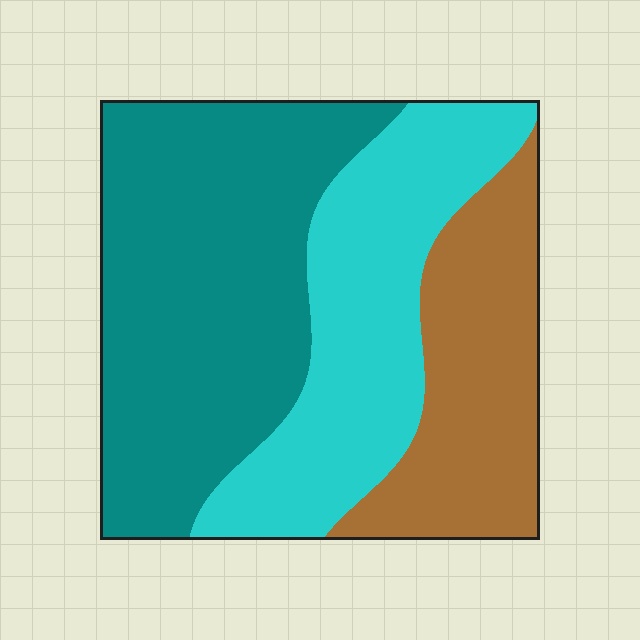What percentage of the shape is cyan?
Cyan covers 31% of the shape.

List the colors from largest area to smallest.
From largest to smallest: teal, cyan, brown.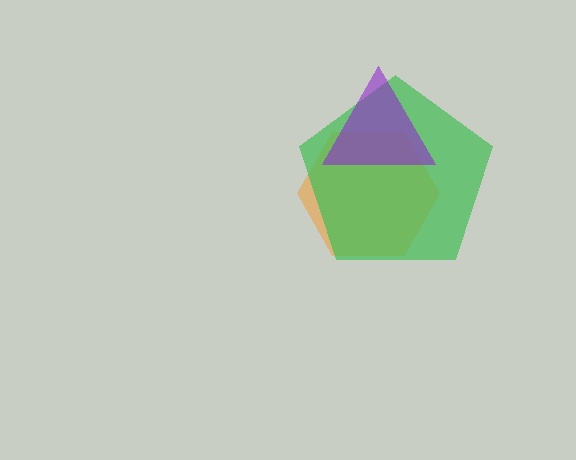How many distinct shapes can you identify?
There are 3 distinct shapes: an orange hexagon, a green pentagon, a purple triangle.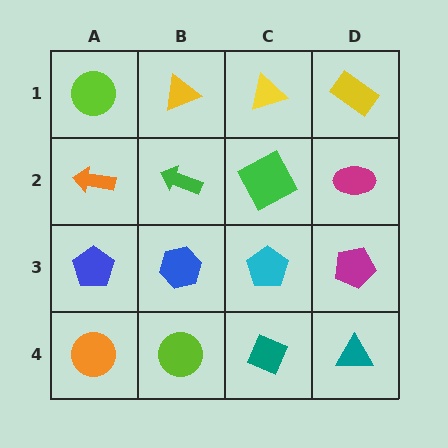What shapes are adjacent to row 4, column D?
A magenta pentagon (row 3, column D), a teal diamond (row 4, column C).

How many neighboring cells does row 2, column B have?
4.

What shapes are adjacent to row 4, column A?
A blue pentagon (row 3, column A), a lime circle (row 4, column B).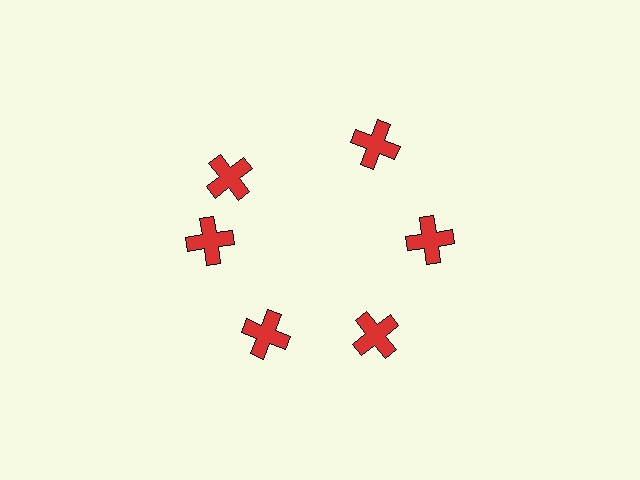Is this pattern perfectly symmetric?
No. The 6 red crosses are arranged in a ring, but one element near the 11 o'clock position is rotated out of alignment along the ring, breaking the 6-fold rotational symmetry.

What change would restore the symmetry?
The symmetry would be restored by rotating it back into even spacing with its neighbors so that all 6 crosses sit at equal angles and equal distance from the center.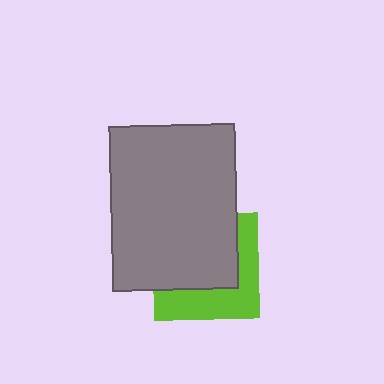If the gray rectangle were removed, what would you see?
You would see the complete lime square.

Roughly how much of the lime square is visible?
A small part of it is visible (roughly 42%).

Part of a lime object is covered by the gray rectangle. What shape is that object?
It is a square.